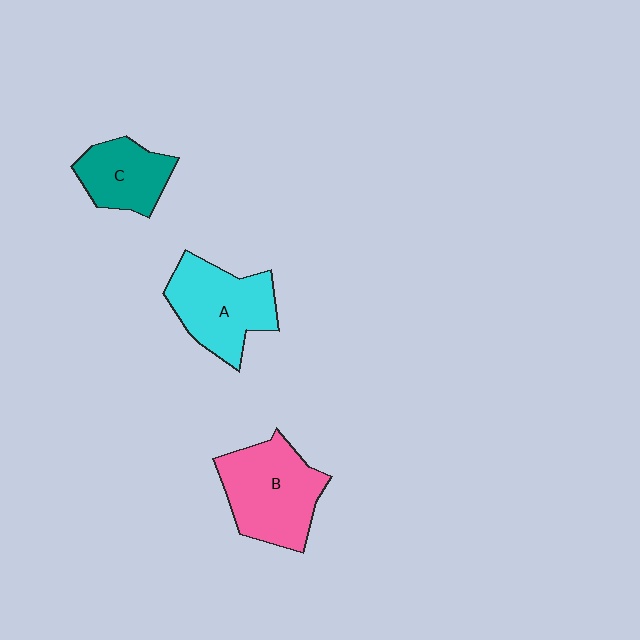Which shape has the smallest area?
Shape C (teal).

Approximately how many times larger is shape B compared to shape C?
Approximately 1.6 times.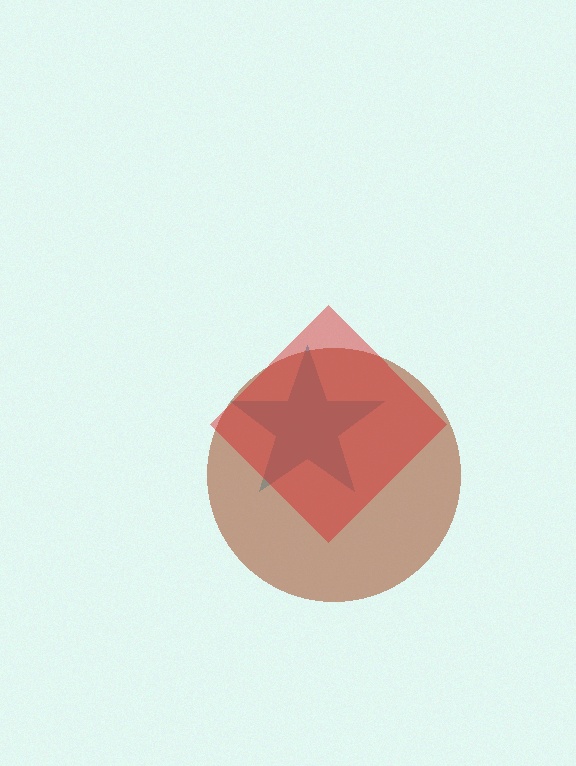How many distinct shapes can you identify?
There are 3 distinct shapes: a cyan star, a brown circle, a red diamond.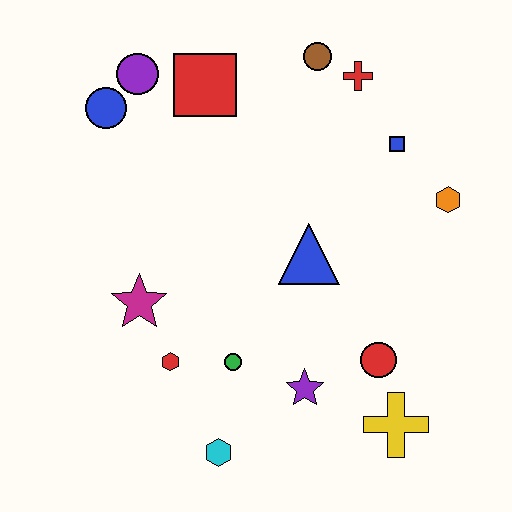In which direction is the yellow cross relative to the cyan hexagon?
The yellow cross is to the right of the cyan hexagon.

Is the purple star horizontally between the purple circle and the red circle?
Yes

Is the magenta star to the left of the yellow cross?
Yes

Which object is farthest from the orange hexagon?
The blue circle is farthest from the orange hexagon.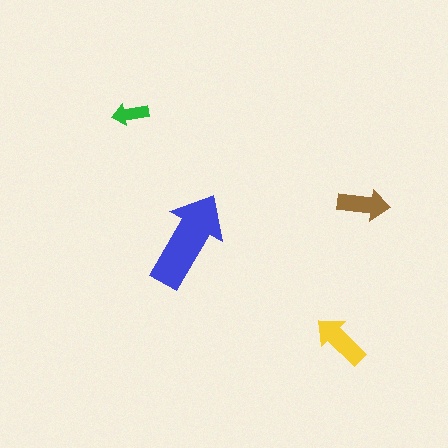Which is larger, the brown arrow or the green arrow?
The brown one.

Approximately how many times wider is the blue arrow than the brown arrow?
About 2 times wider.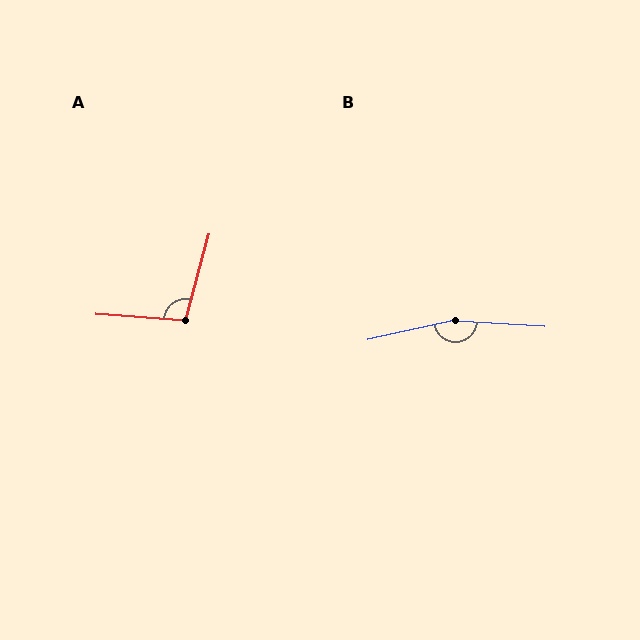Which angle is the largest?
B, at approximately 163 degrees.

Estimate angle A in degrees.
Approximately 101 degrees.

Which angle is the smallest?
A, at approximately 101 degrees.